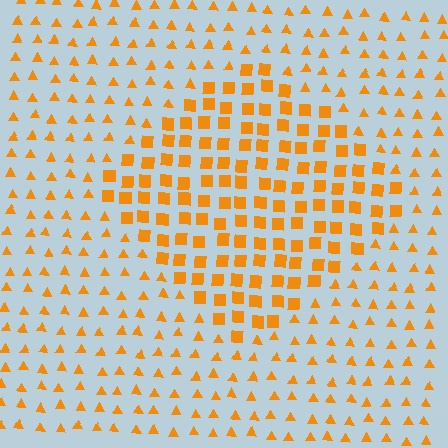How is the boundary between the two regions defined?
The boundary is defined by a change in element shape: squares inside vs. triangles outside. All elements share the same color and spacing.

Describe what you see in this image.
The image is filled with small orange elements arranged in a uniform grid. A diamond-shaped region contains squares, while the surrounding area contains triangles. The boundary is defined purely by the change in element shape.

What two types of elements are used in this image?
The image uses squares inside the diamond region and triangles outside it.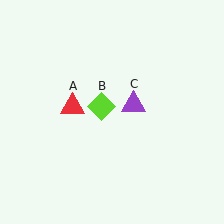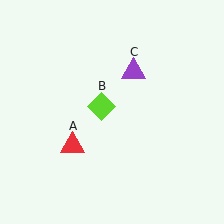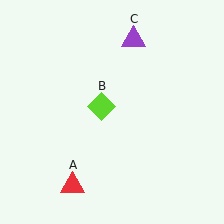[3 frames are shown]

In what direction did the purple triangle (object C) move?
The purple triangle (object C) moved up.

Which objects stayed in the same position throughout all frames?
Lime diamond (object B) remained stationary.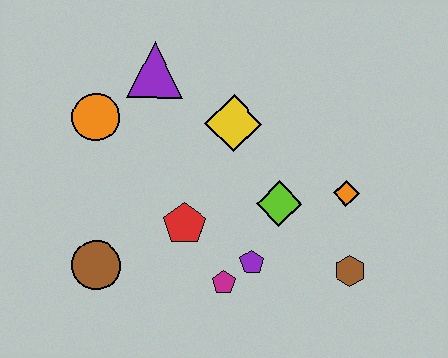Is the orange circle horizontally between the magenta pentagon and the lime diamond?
No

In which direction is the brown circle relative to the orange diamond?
The brown circle is to the left of the orange diamond.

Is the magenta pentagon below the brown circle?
Yes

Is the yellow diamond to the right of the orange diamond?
No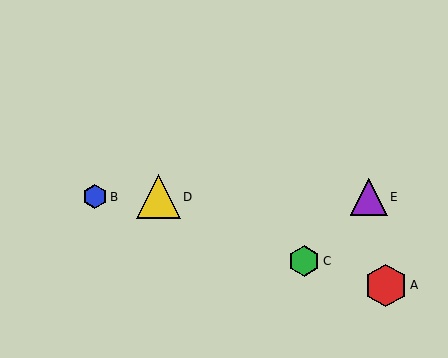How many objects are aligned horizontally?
3 objects (B, D, E) are aligned horizontally.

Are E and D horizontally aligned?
Yes, both are at y≈197.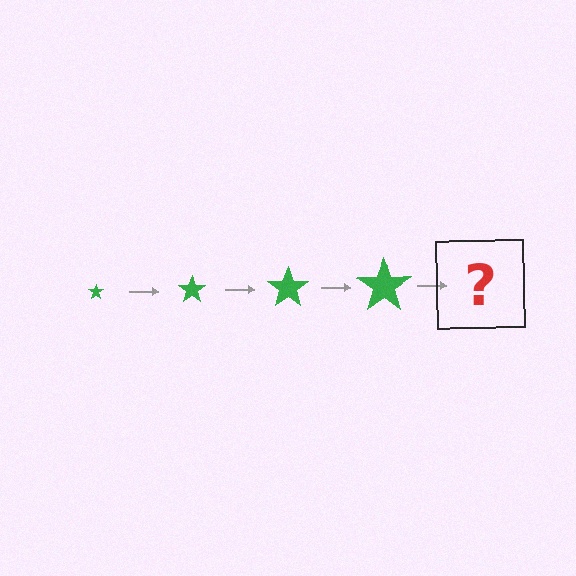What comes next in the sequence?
The next element should be a green star, larger than the previous one.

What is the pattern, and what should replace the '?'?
The pattern is that the star gets progressively larger each step. The '?' should be a green star, larger than the previous one.